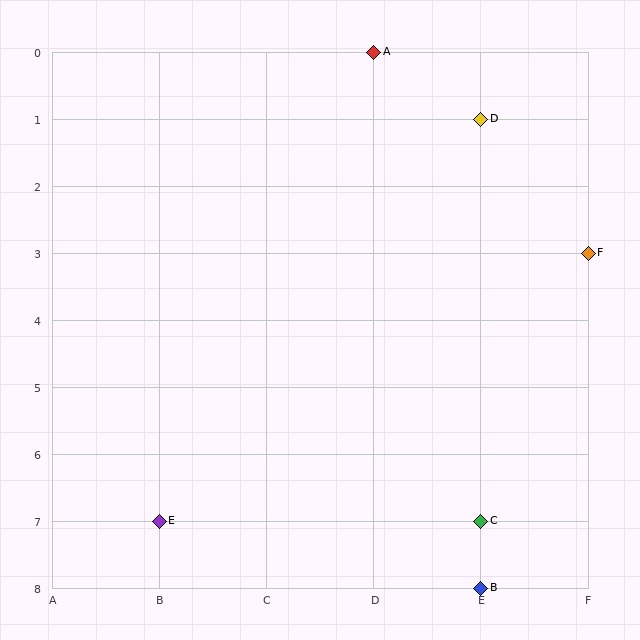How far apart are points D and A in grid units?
Points D and A are 1 column and 1 row apart (about 1.4 grid units diagonally).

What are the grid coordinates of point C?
Point C is at grid coordinates (E, 7).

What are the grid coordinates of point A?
Point A is at grid coordinates (D, 0).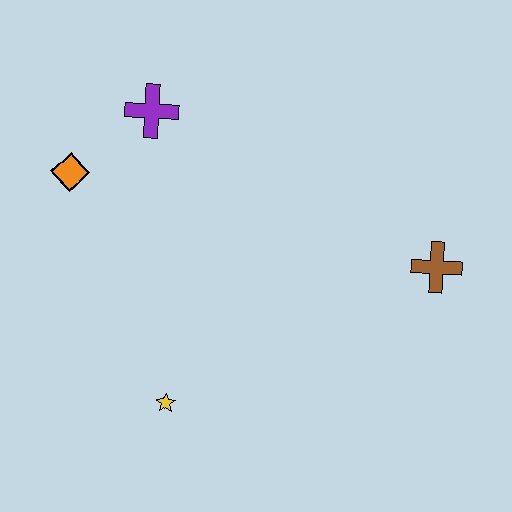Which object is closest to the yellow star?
The orange diamond is closest to the yellow star.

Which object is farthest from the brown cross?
The orange diamond is farthest from the brown cross.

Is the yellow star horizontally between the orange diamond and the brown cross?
Yes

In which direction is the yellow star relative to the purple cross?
The yellow star is below the purple cross.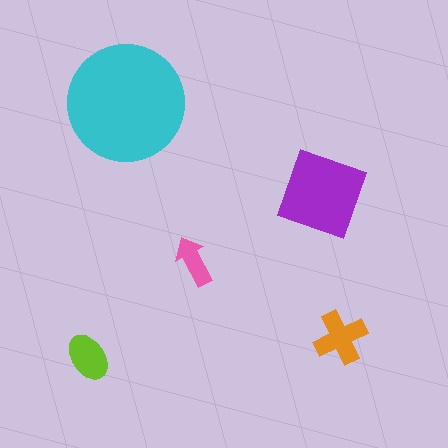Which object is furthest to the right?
The orange cross is rightmost.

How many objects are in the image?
There are 5 objects in the image.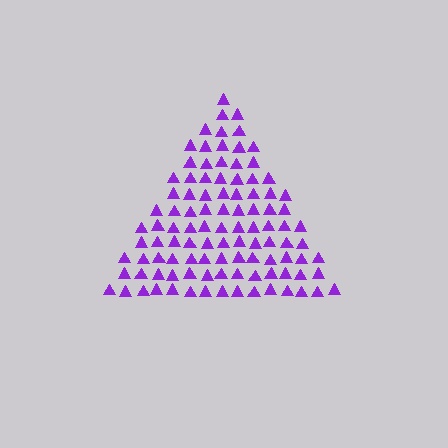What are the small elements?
The small elements are triangles.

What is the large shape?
The large shape is a triangle.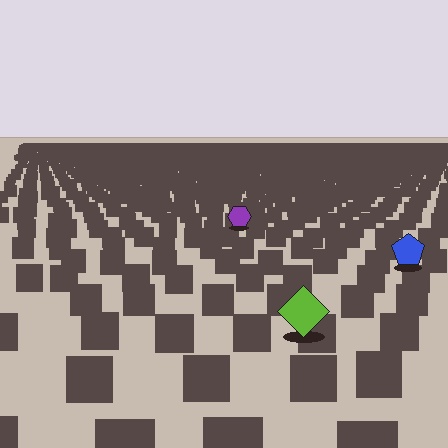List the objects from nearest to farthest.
From nearest to farthest: the lime diamond, the blue pentagon, the purple hexagon.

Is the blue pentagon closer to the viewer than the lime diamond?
No. The lime diamond is closer — you can tell from the texture gradient: the ground texture is coarser near it.